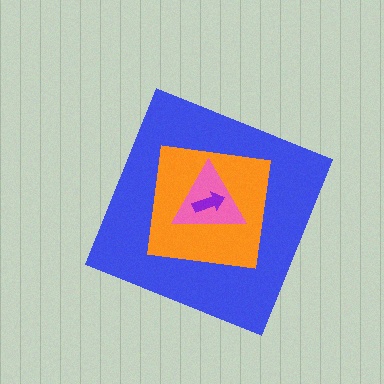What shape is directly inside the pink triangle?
The purple arrow.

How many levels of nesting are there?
4.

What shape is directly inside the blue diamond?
The orange square.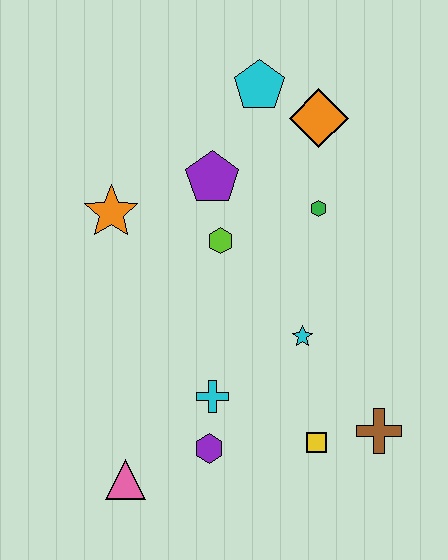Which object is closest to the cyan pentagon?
The orange diamond is closest to the cyan pentagon.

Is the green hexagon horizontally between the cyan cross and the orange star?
No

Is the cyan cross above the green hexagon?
No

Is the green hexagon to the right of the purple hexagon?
Yes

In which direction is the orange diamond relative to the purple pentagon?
The orange diamond is to the right of the purple pentagon.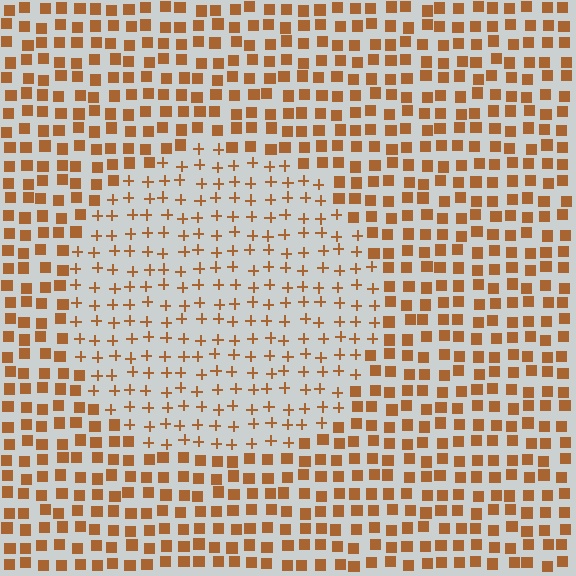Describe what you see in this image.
The image is filled with small brown elements arranged in a uniform grid. A circle-shaped region contains plus signs, while the surrounding area contains squares. The boundary is defined purely by the change in element shape.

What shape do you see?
I see a circle.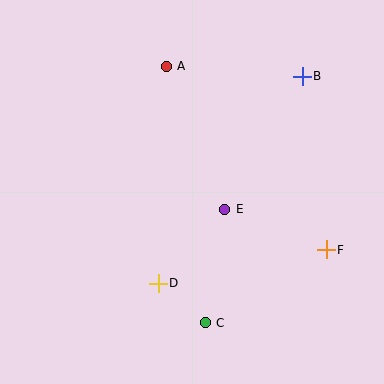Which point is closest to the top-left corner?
Point A is closest to the top-left corner.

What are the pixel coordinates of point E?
Point E is at (225, 209).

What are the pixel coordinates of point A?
Point A is at (166, 66).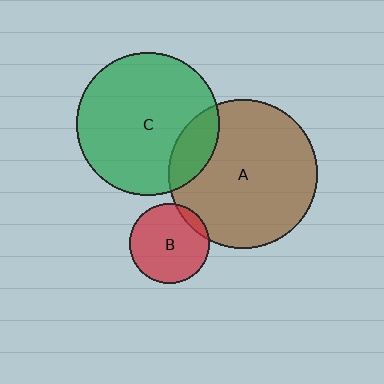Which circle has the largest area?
Circle A (brown).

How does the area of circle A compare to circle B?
Approximately 3.4 times.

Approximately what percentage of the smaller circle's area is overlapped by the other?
Approximately 10%.